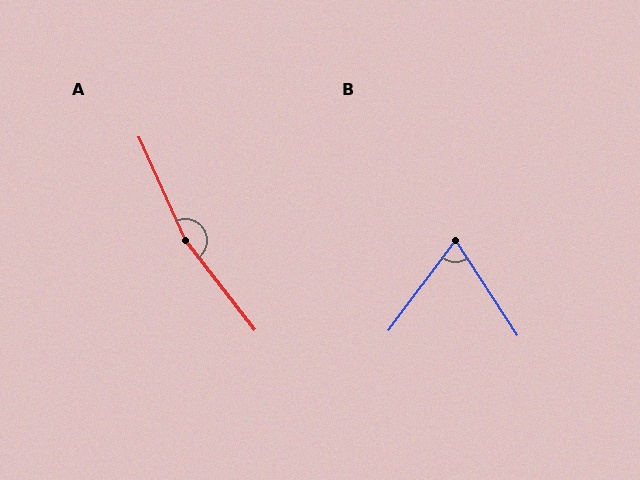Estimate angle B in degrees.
Approximately 70 degrees.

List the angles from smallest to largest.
B (70°), A (166°).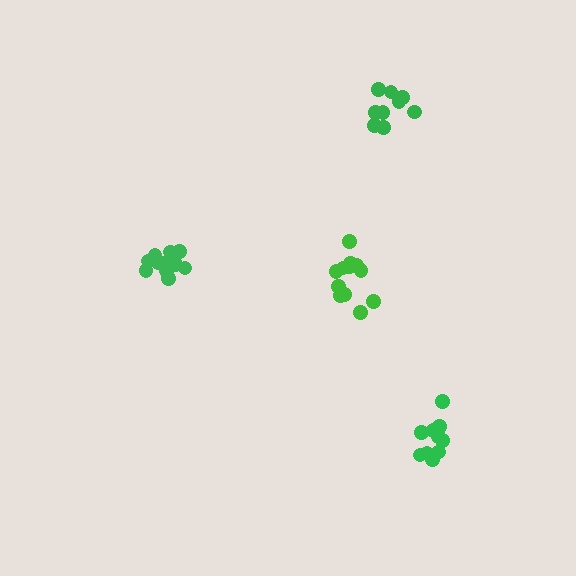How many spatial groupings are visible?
There are 4 spatial groupings.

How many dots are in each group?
Group 1: 11 dots, Group 2: 13 dots, Group 3: 9 dots, Group 4: 10 dots (43 total).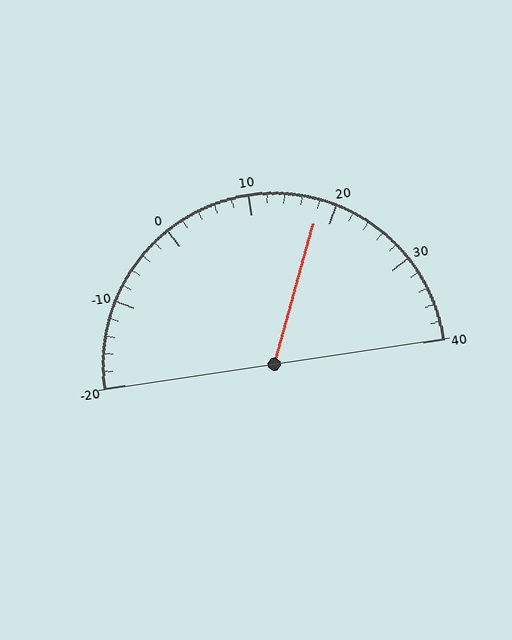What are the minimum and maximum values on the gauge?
The gauge ranges from -20 to 40.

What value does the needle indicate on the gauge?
The needle indicates approximately 18.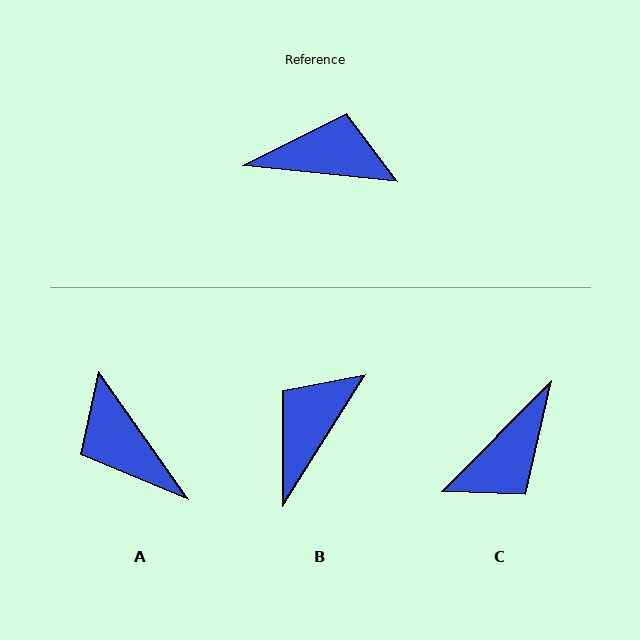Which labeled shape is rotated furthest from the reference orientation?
A, about 131 degrees away.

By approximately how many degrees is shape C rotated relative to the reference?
Approximately 129 degrees clockwise.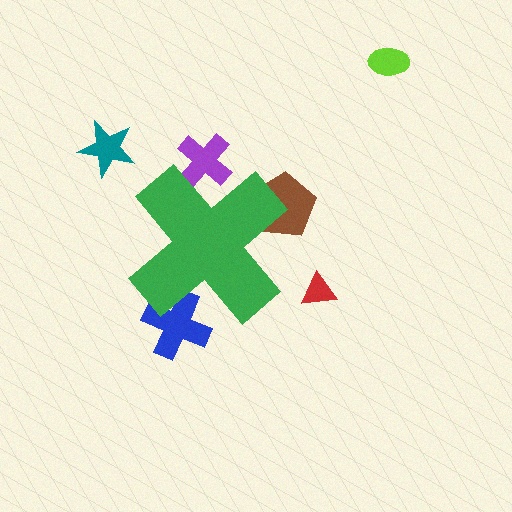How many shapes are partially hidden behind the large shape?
3 shapes are partially hidden.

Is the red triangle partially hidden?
No, the red triangle is fully visible.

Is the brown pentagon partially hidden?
Yes, the brown pentagon is partially hidden behind the green cross.